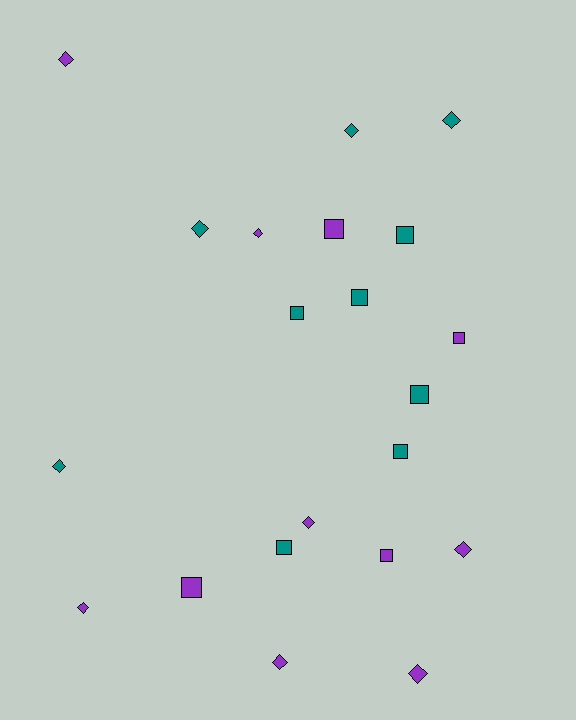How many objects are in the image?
There are 21 objects.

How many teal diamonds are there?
There are 4 teal diamonds.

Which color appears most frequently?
Purple, with 11 objects.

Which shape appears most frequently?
Diamond, with 11 objects.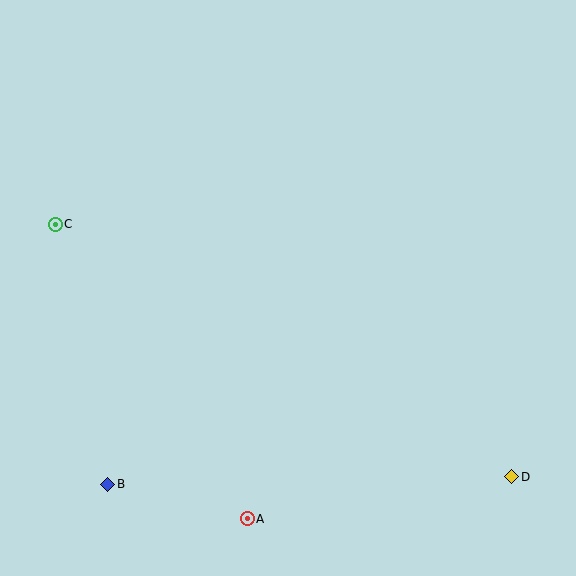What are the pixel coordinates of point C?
Point C is at (55, 224).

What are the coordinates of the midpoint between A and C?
The midpoint between A and C is at (151, 371).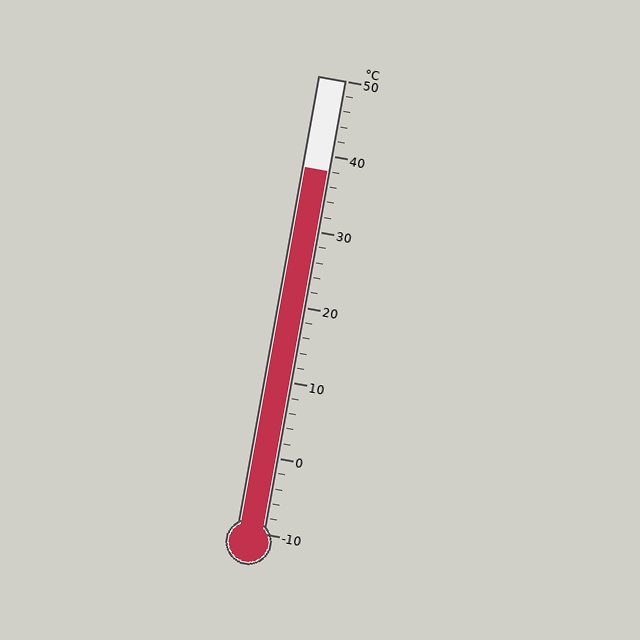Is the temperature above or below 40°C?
The temperature is below 40°C.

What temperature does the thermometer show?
The thermometer shows approximately 38°C.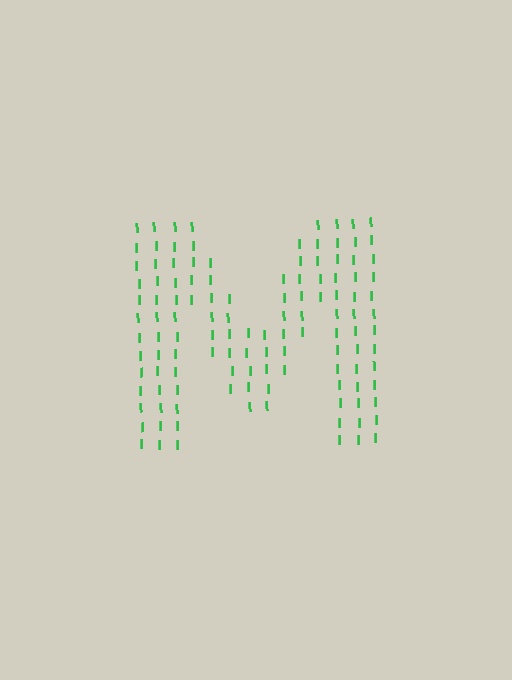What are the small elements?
The small elements are letter I's.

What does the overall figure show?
The overall figure shows the letter M.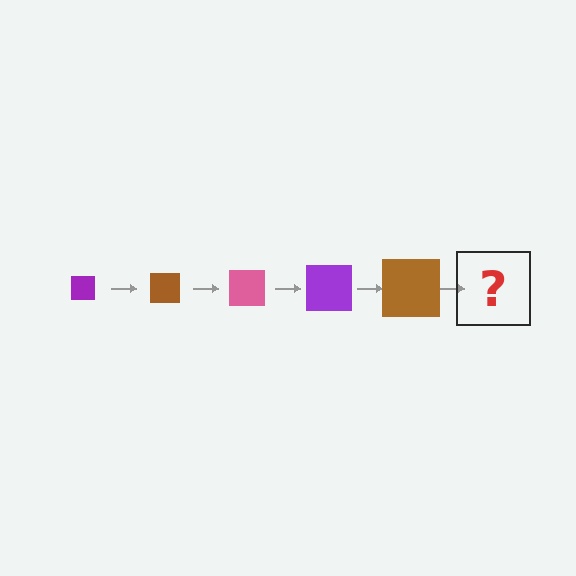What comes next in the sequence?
The next element should be a pink square, larger than the previous one.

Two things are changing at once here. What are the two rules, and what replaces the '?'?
The two rules are that the square grows larger each step and the color cycles through purple, brown, and pink. The '?' should be a pink square, larger than the previous one.